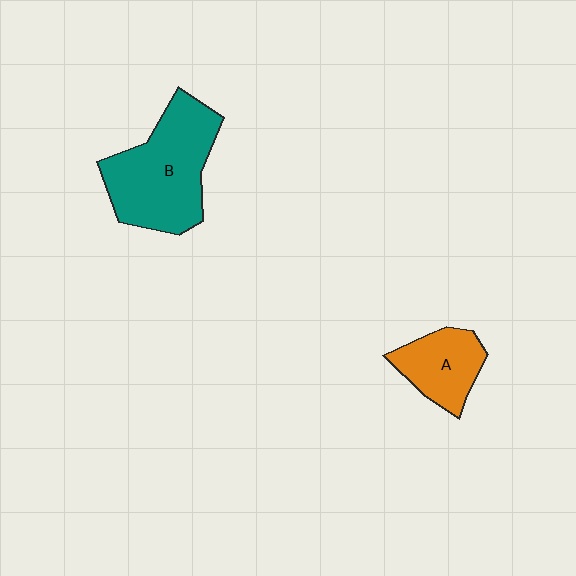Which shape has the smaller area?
Shape A (orange).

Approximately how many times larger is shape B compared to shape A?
Approximately 2.0 times.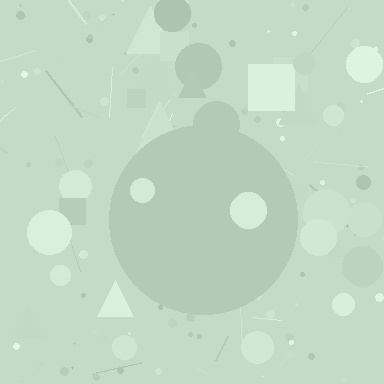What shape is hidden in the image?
A circle is hidden in the image.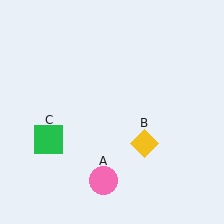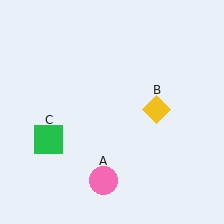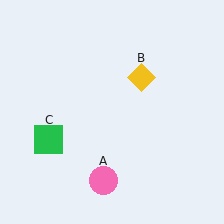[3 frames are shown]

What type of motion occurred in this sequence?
The yellow diamond (object B) rotated counterclockwise around the center of the scene.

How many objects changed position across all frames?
1 object changed position: yellow diamond (object B).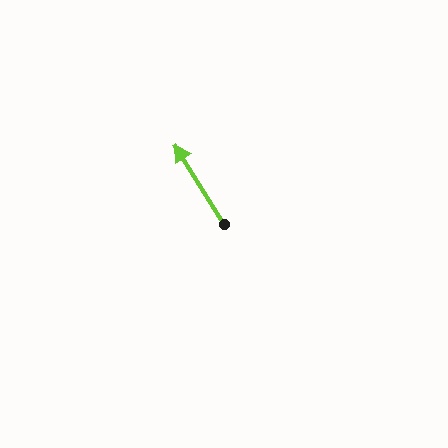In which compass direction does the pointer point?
Northwest.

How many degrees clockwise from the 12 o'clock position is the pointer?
Approximately 328 degrees.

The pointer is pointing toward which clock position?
Roughly 11 o'clock.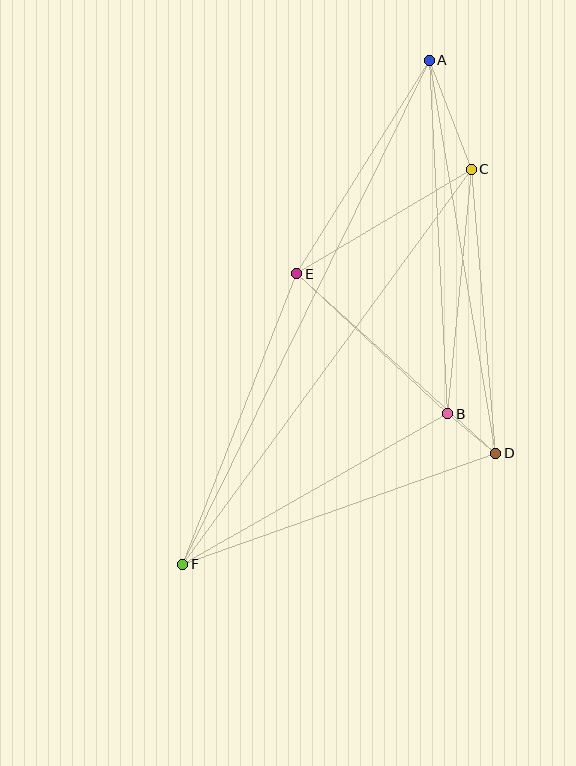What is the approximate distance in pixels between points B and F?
The distance between B and F is approximately 305 pixels.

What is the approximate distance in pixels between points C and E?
The distance between C and E is approximately 203 pixels.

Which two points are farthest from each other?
Points A and F are farthest from each other.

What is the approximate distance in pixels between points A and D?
The distance between A and D is approximately 398 pixels.